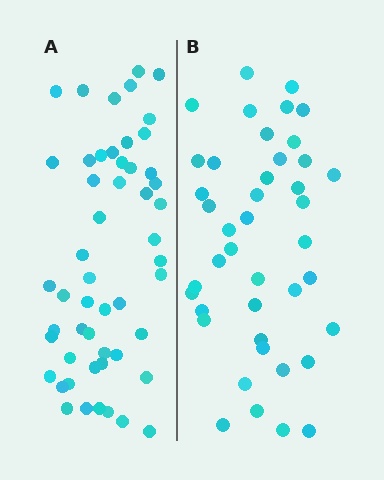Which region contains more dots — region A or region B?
Region A (the left region) has more dots.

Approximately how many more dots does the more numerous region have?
Region A has roughly 10 or so more dots than region B.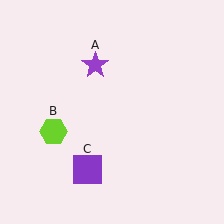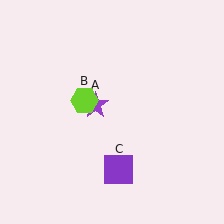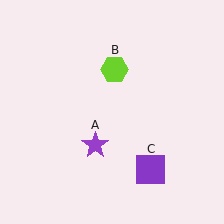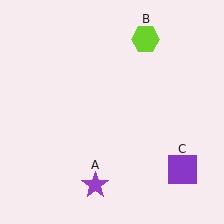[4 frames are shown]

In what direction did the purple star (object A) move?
The purple star (object A) moved down.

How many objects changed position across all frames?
3 objects changed position: purple star (object A), lime hexagon (object B), purple square (object C).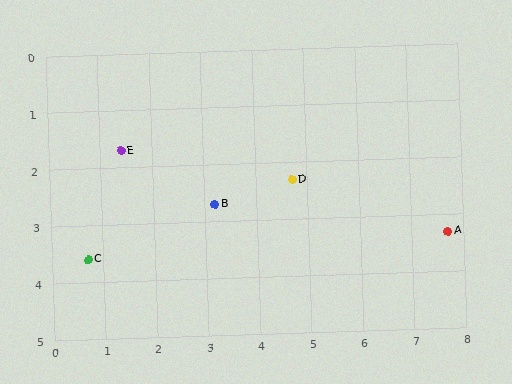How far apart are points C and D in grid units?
Points C and D are about 4.2 grid units apart.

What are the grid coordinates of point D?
Point D is at approximately (4.7, 2.3).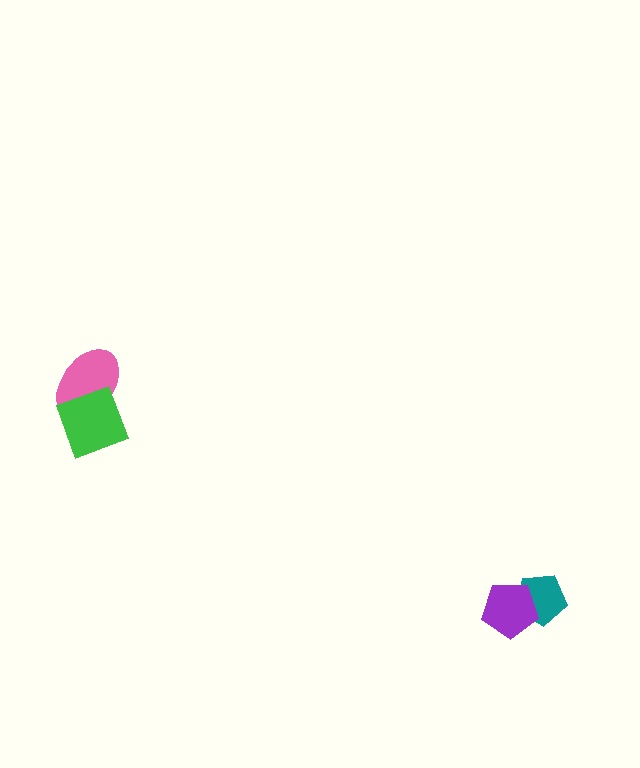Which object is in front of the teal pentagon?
The purple pentagon is in front of the teal pentagon.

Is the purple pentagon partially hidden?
No, no other shape covers it.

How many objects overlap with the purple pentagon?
1 object overlaps with the purple pentagon.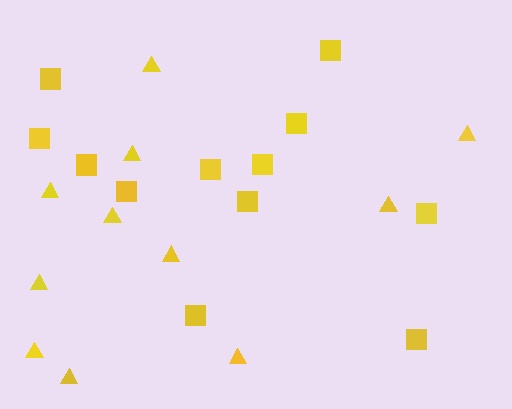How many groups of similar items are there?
There are 2 groups: one group of squares (12) and one group of triangles (11).